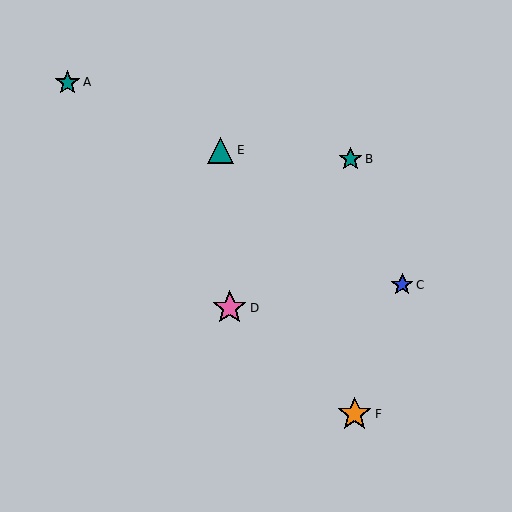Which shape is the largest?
The pink star (labeled D) is the largest.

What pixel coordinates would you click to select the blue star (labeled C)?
Click at (402, 285) to select the blue star C.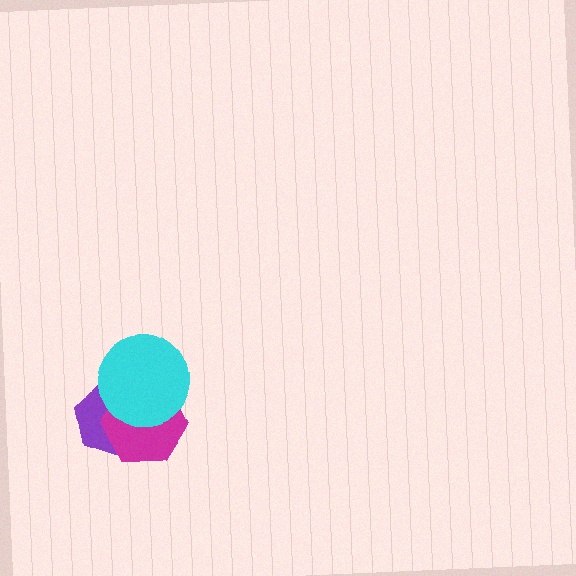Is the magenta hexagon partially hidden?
Yes, it is partially covered by another shape.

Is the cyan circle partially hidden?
No, no other shape covers it.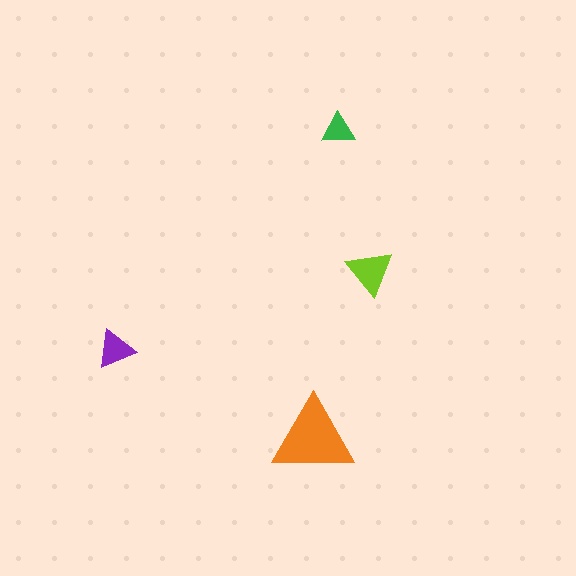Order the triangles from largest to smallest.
the orange one, the lime one, the purple one, the green one.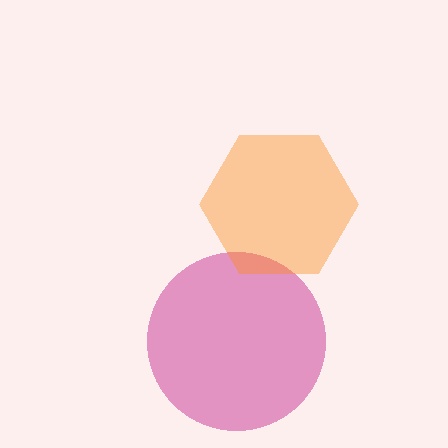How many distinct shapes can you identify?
There are 2 distinct shapes: a magenta circle, an orange hexagon.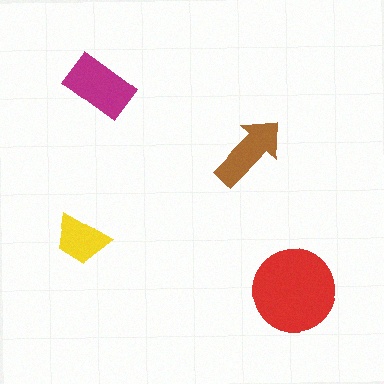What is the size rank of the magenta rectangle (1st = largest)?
2nd.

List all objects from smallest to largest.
The yellow trapezoid, the brown arrow, the magenta rectangle, the red circle.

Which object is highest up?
The magenta rectangle is topmost.